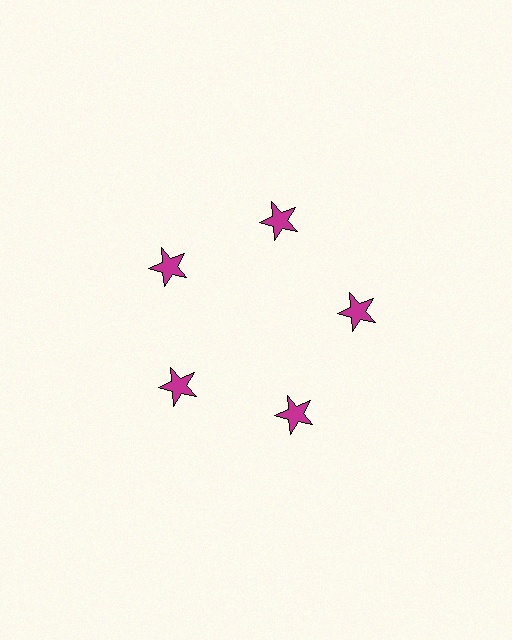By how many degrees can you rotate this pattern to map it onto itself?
The pattern maps onto itself every 72 degrees of rotation.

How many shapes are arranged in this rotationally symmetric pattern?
There are 5 shapes, arranged in 5 groups of 1.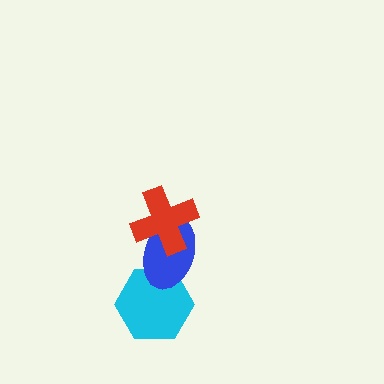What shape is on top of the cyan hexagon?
The blue ellipse is on top of the cyan hexagon.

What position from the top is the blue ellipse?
The blue ellipse is 2nd from the top.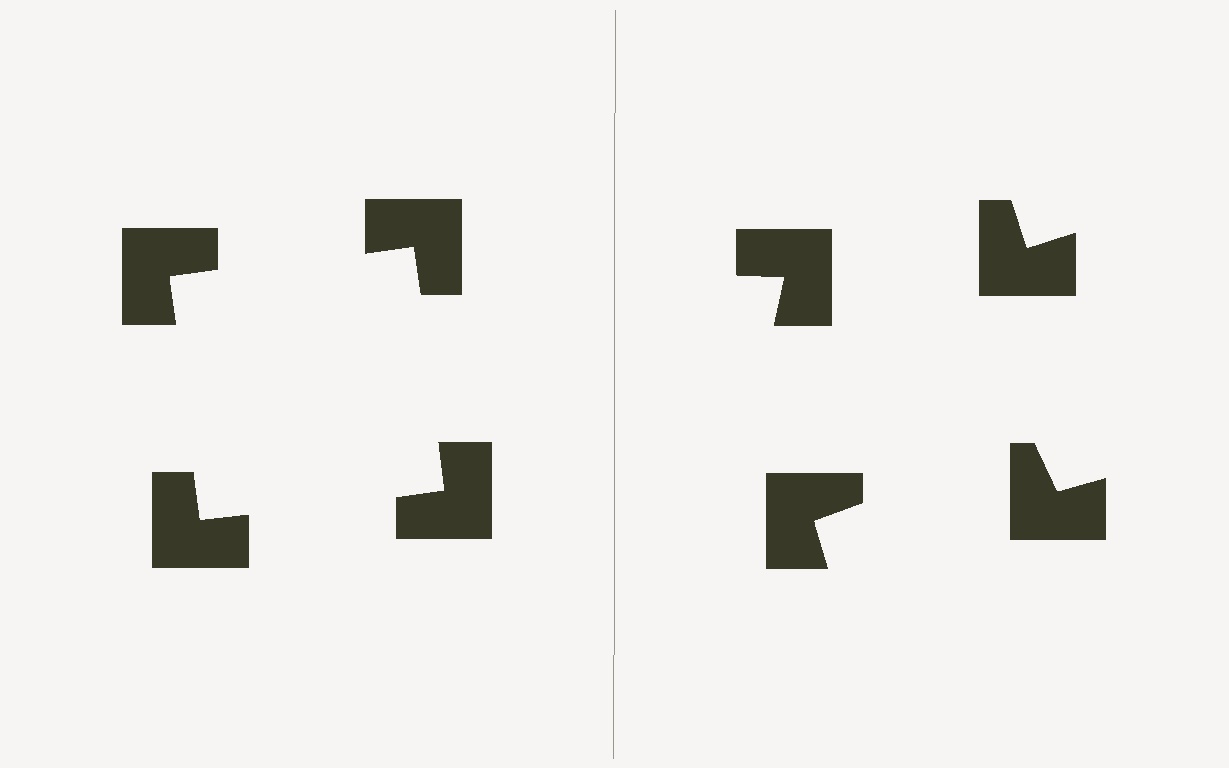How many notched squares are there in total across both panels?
8 — 4 on each side.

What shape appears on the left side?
An illusory square.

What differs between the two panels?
The notched squares are positioned identically on both sides; only the wedge orientations differ. On the left they align to a square; on the right they are misaligned.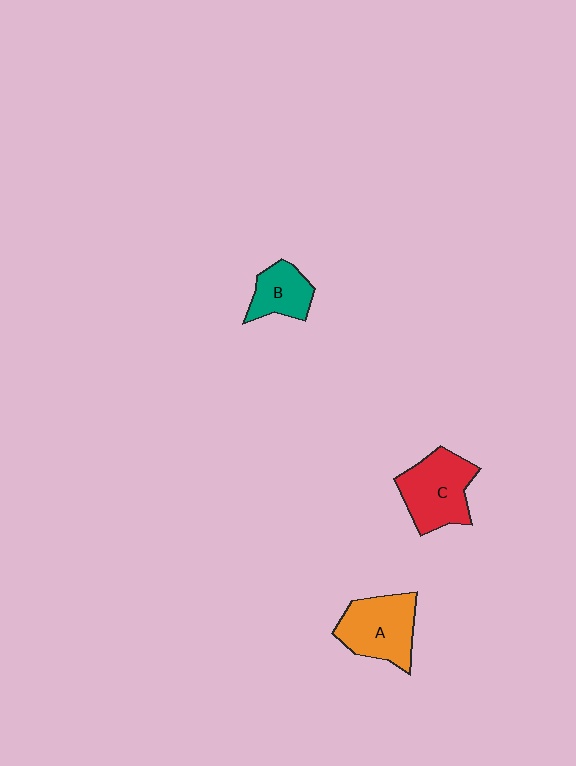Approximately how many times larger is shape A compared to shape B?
Approximately 1.6 times.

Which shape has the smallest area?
Shape B (teal).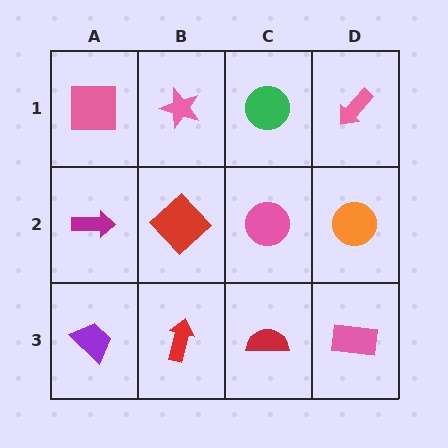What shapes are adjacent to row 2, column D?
A pink arrow (row 1, column D), a pink rectangle (row 3, column D), a pink circle (row 2, column C).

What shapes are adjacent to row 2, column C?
A green circle (row 1, column C), a red semicircle (row 3, column C), a red diamond (row 2, column B), an orange circle (row 2, column D).